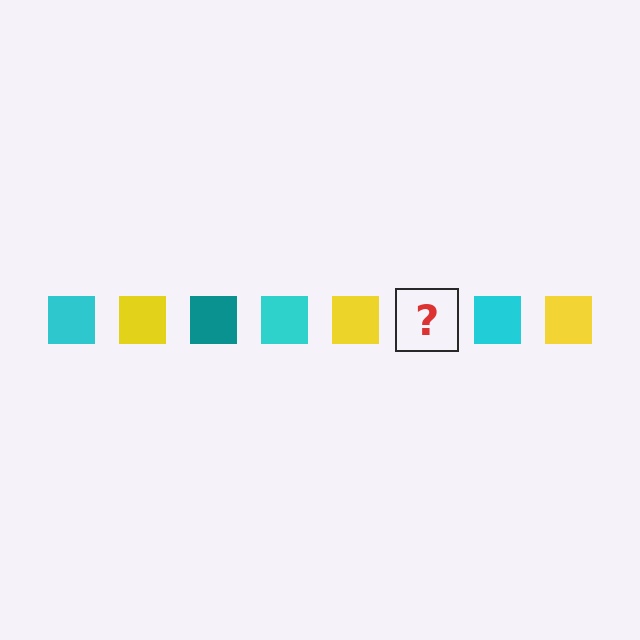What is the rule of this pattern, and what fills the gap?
The rule is that the pattern cycles through cyan, yellow, teal squares. The gap should be filled with a teal square.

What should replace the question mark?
The question mark should be replaced with a teal square.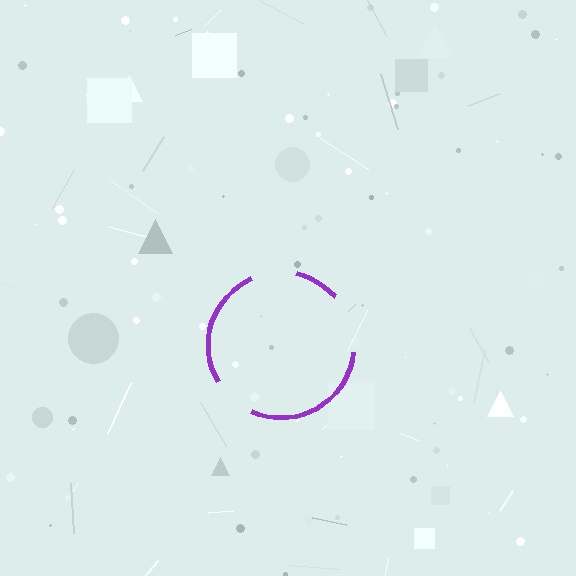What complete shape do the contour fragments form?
The contour fragments form a circle.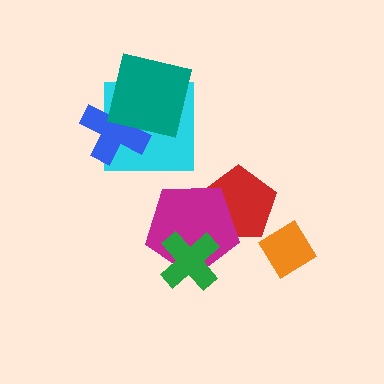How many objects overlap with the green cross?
1 object overlaps with the green cross.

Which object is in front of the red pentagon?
The magenta pentagon is in front of the red pentagon.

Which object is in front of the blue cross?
The teal square is in front of the blue cross.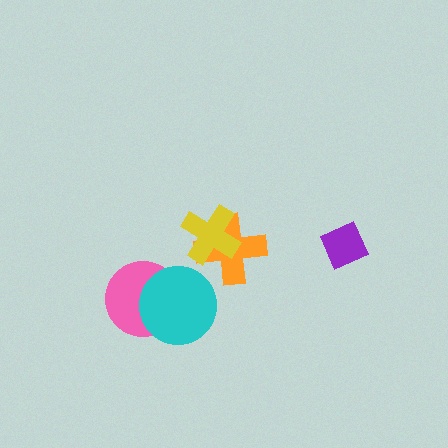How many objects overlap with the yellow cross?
1 object overlaps with the yellow cross.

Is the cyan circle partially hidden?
No, no other shape covers it.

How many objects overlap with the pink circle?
1 object overlaps with the pink circle.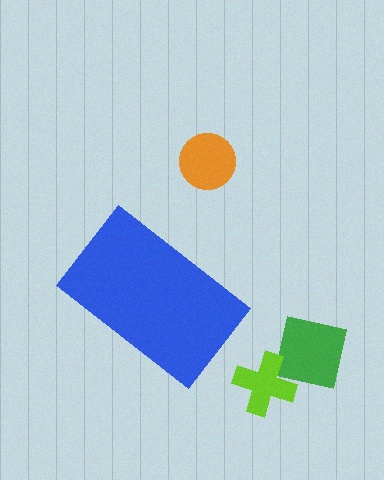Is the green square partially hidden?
No, the green square is fully visible.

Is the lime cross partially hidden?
No, the lime cross is fully visible.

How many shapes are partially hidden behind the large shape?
0 shapes are partially hidden.